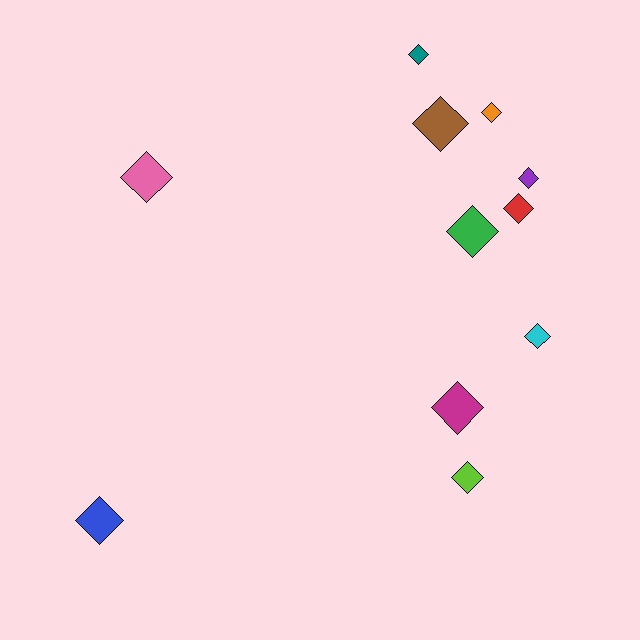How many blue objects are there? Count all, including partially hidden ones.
There is 1 blue object.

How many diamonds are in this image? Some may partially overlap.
There are 11 diamonds.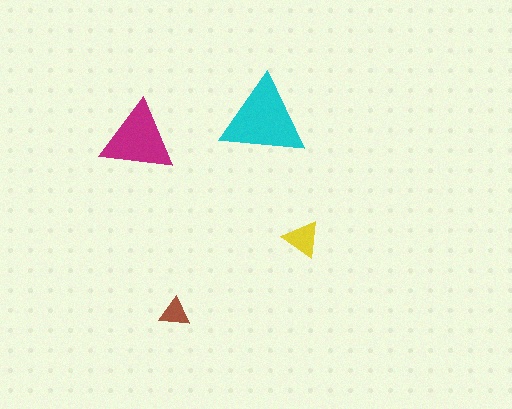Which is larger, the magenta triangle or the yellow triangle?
The magenta one.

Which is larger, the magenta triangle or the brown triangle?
The magenta one.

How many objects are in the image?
There are 4 objects in the image.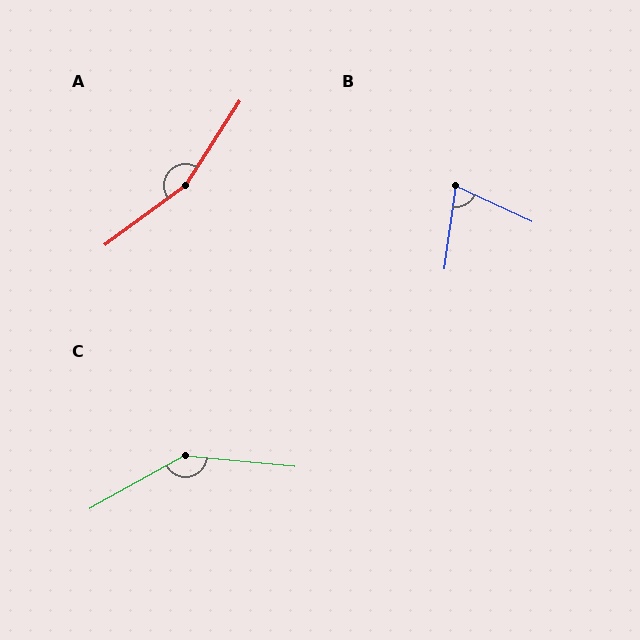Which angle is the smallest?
B, at approximately 72 degrees.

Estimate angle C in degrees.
Approximately 145 degrees.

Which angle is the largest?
A, at approximately 159 degrees.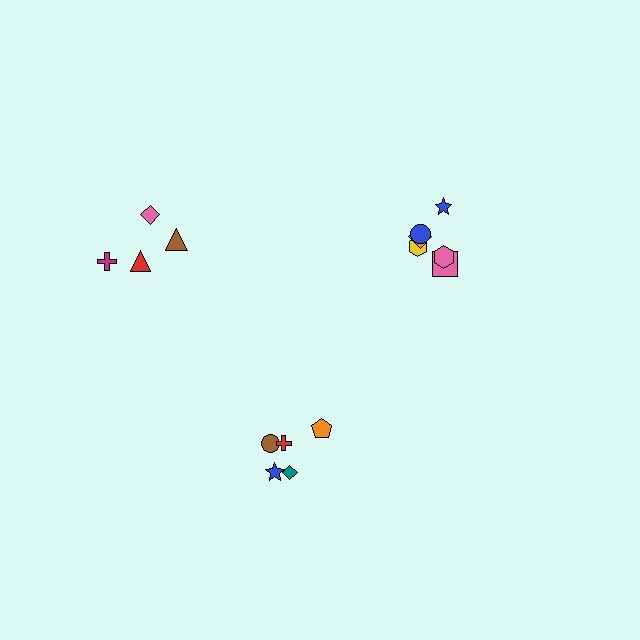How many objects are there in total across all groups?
There are 15 objects.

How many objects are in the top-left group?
There are 4 objects.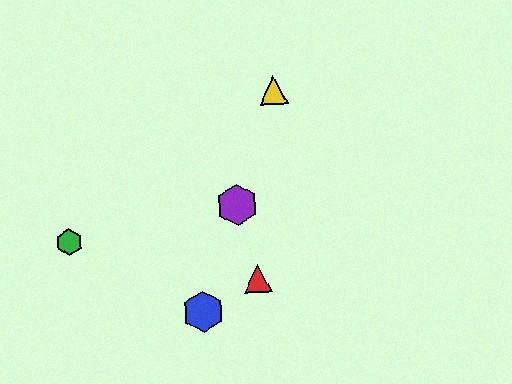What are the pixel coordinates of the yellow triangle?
The yellow triangle is at (273, 90).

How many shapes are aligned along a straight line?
3 shapes (the blue hexagon, the yellow triangle, the purple hexagon) are aligned along a straight line.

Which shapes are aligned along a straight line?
The blue hexagon, the yellow triangle, the purple hexagon are aligned along a straight line.